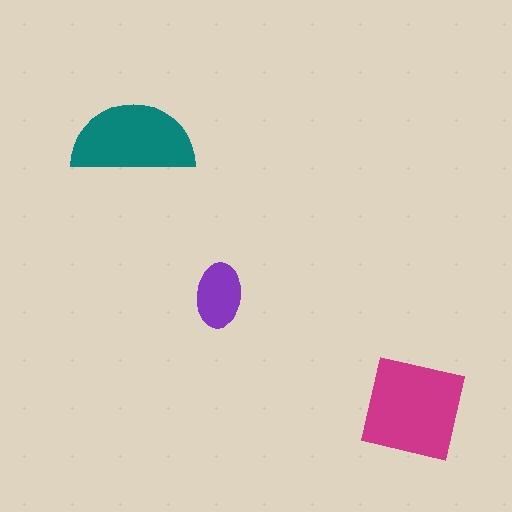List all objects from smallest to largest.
The purple ellipse, the teal semicircle, the magenta square.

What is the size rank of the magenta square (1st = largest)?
1st.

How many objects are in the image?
There are 3 objects in the image.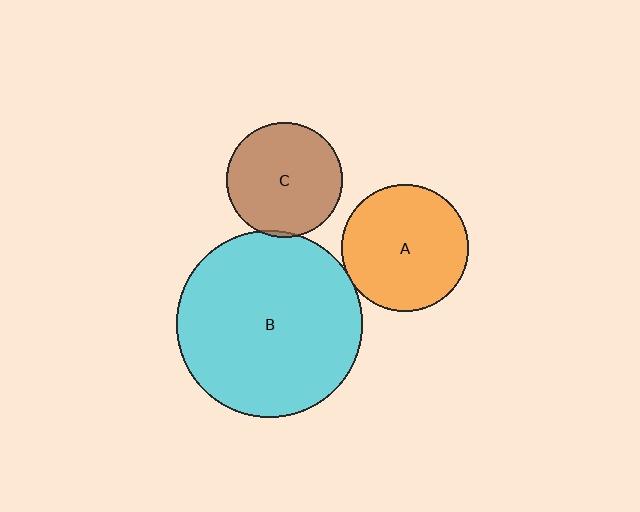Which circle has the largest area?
Circle B (cyan).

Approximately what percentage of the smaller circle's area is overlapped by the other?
Approximately 5%.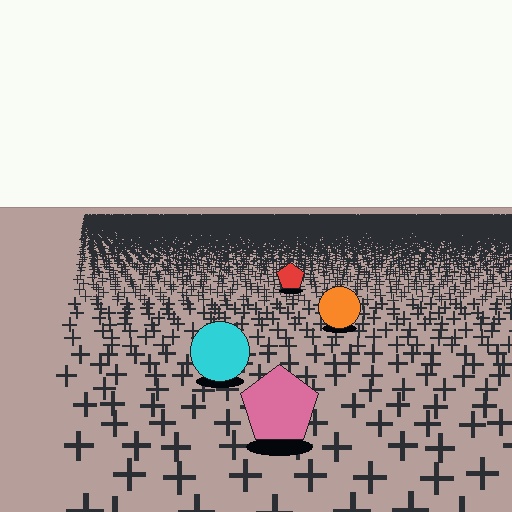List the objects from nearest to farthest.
From nearest to farthest: the pink pentagon, the cyan circle, the orange circle, the red pentagon.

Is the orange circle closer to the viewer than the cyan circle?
No. The cyan circle is closer — you can tell from the texture gradient: the ground texture is coarser near it.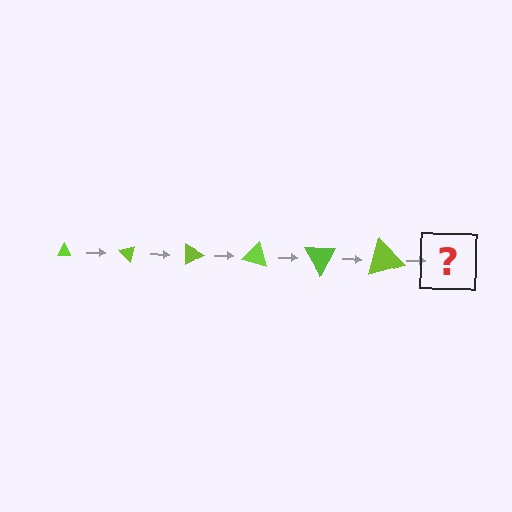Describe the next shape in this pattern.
It should be a triangle, larger than the previous one and rotated 270 degrees from the start.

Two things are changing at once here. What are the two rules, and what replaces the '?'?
The two rules are that the triangle grows larger each step and it rotates 45 degrees each step. The '?' should be a triangle, larger than the previous one and rotated 270 degrees from the start.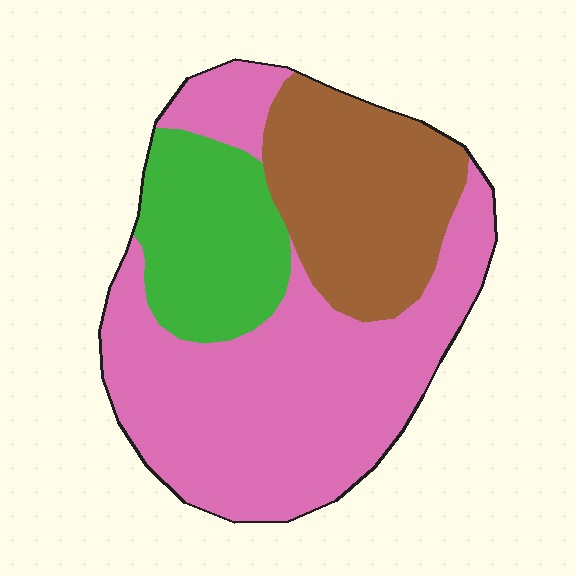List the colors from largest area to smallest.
From largest to smallest: pink, brown, green.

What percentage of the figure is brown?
Brown covers around 25% of the figure.